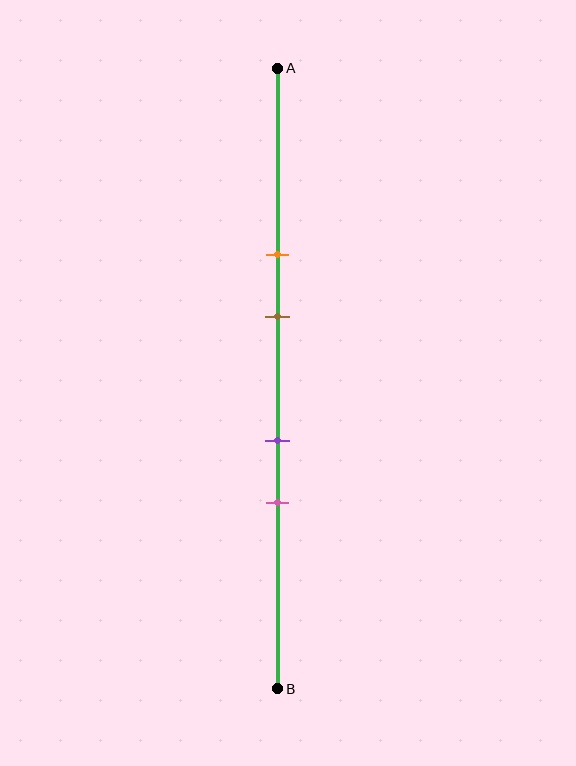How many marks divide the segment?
There are 4 marks dividing the segment.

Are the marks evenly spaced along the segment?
No, the marks are not evenly spaced.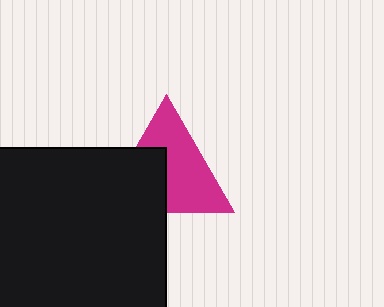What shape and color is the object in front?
The object in front is a black rectangle.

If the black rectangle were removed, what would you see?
You would see the complete magenta triangle.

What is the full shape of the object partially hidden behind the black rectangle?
The partially hidden object is a magenta triangle.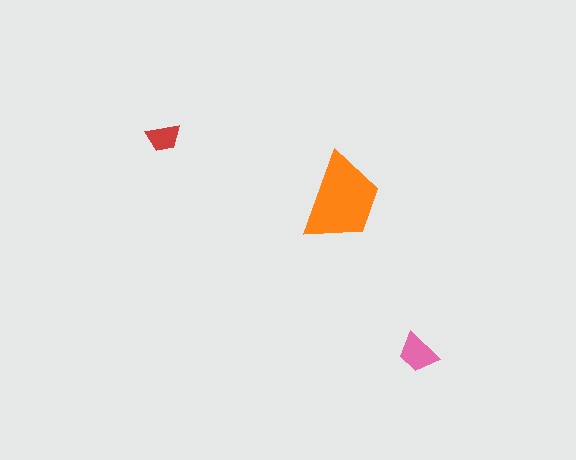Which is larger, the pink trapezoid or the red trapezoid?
The pink one.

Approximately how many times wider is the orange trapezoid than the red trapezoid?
About 2.5 times wider.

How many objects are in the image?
There are 3 objects in the image.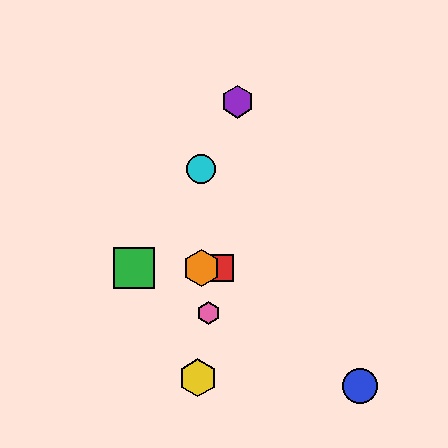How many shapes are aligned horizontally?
3 shapes (the red square, the green square, the orange hexagon) are aligned horizontally.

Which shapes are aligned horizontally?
The red square, the green square, the orange hexagon are aligned horizontally.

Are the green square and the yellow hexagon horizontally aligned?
No, the green square is at y≈268 and the yellow hexagon is at y≈378.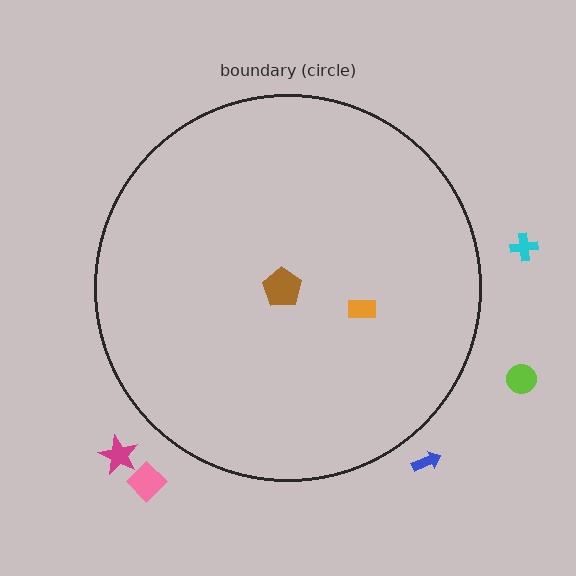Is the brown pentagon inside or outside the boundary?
Inside.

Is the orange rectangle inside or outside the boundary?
Inside.